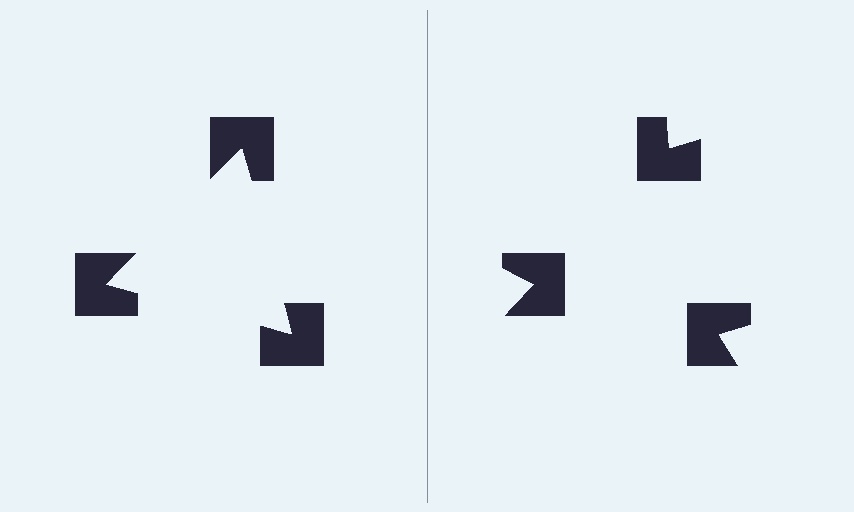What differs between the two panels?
The notched squares are positioned identically on both sides; only the wedge orientations differ. On the left they align to a triangle; on the right they are misaligned.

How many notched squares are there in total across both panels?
6 — 3 on each side.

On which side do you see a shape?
An illusory triangle appears on the left side. On the right side the wedge cuts are rotated, so no coherent shape forms.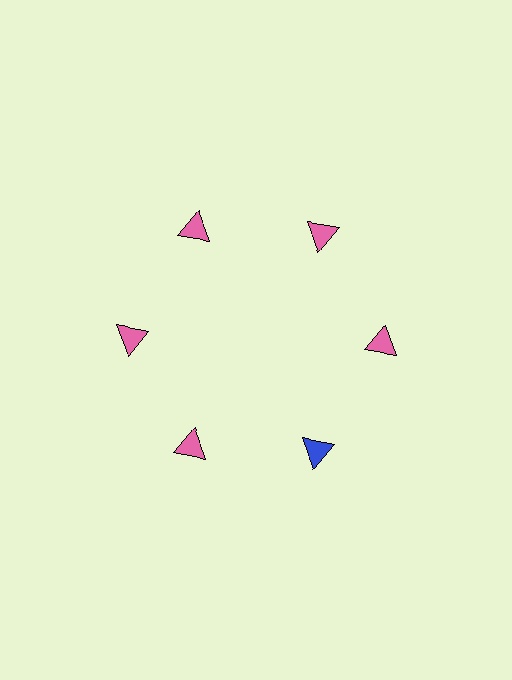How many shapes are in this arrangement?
There are 6 shapes arranged in a ring pattern.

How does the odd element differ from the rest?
It has a different color: blue instead of pink.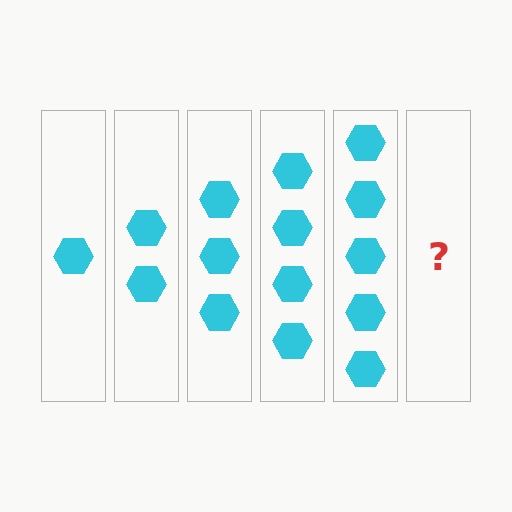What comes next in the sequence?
The next element should be 6 hexagons.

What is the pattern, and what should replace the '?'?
The pattern is that each step adds one more hexagon. The '?' should be 6 hexagons.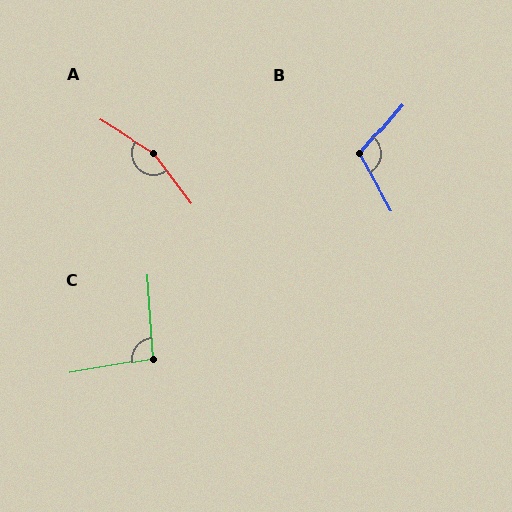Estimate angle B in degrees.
Approximately 110 degrees.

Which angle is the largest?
A, at approximately 159 degrees.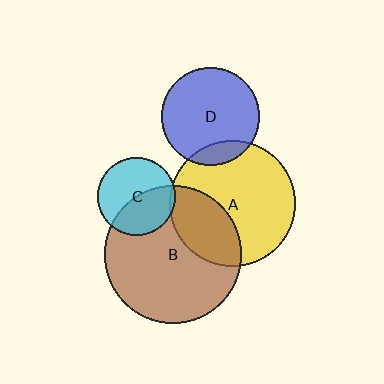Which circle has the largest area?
Circle B (brown).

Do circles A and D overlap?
Yes.